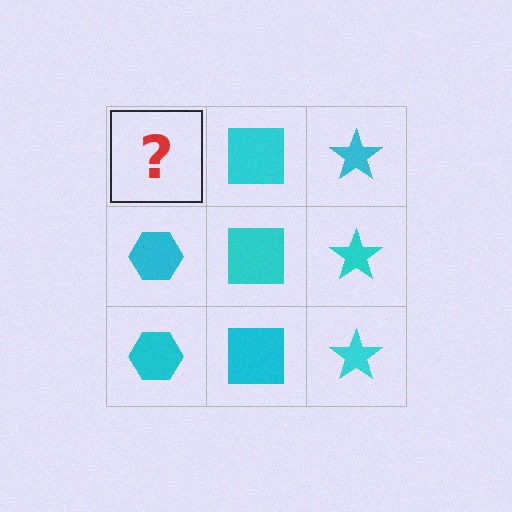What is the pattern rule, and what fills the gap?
The rule is that each column has a consistent shape. The gap should be filled with a cyan hexagon.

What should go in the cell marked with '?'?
The missing cell should contain a cyan hexagon.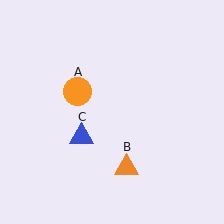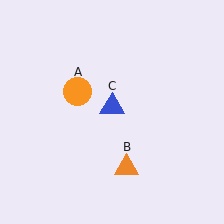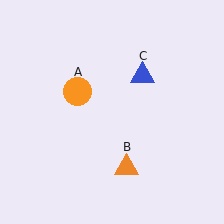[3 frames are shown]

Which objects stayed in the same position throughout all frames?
Orange circle (object A) and orange triangle (object B) remained stationary.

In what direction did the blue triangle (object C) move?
The blue triangle (object C) moved up and to the right.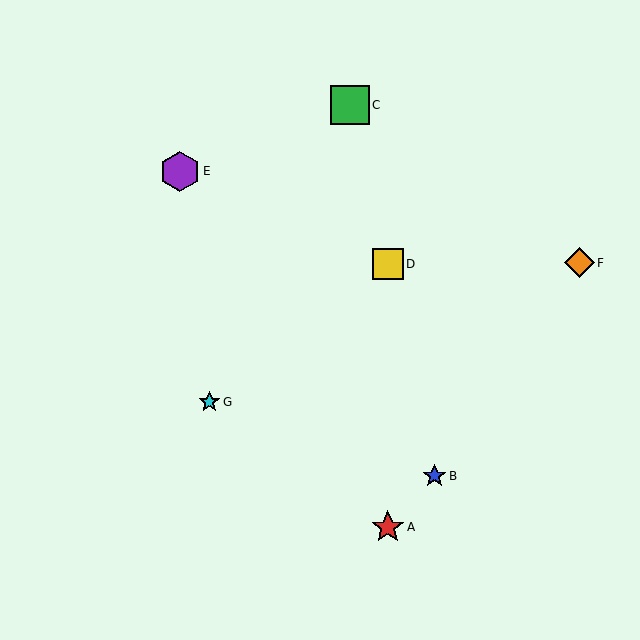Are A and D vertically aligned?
Yes, both are at x≈388.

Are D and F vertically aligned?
No, D is at x≈388 and F is at x≈579.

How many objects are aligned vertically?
2 objects (A, D) are aligned vertically.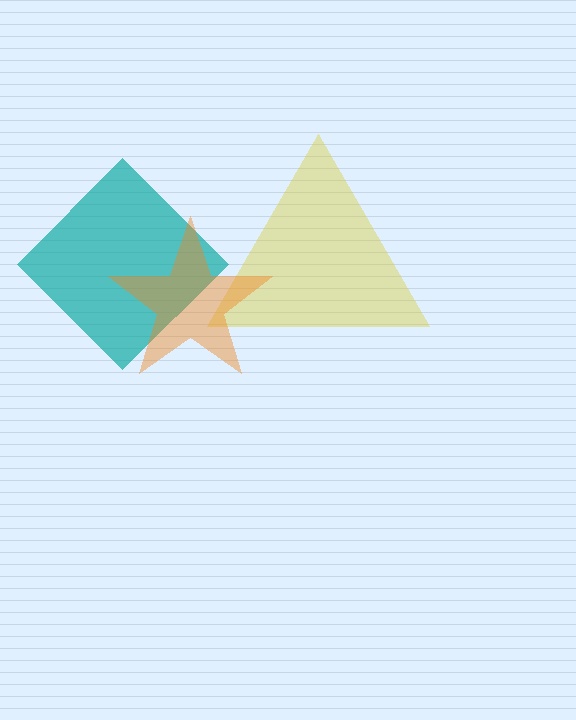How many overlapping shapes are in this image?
There are 3 overlapping shapes in the image.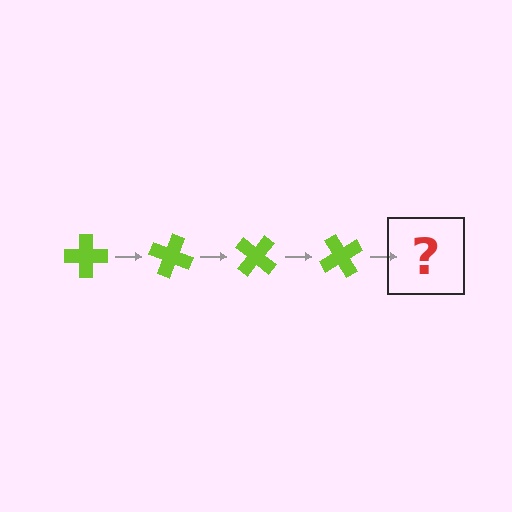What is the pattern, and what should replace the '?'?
The pattern is that the cross rotates 20 degrees each step. The '?' should be a lime cross rotated 80 degrees.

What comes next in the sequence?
The next element should be a lime cross rotated 80 degrees.